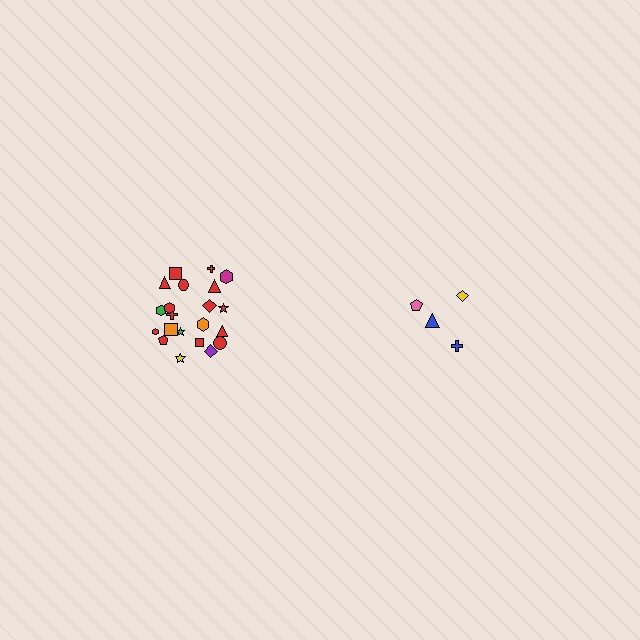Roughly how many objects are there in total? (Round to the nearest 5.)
Roughly 25 objects in total.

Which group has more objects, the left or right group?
The left group.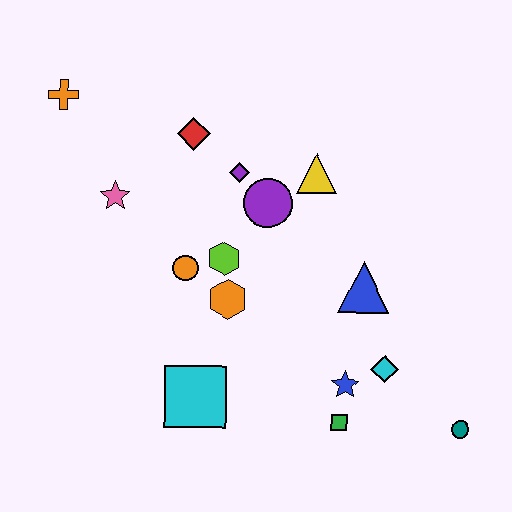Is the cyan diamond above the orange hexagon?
No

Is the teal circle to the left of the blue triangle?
No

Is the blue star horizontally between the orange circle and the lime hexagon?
No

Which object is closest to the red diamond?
The purple diamond is closest to the red diamond.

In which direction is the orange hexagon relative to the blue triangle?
The orange hexagon is to the left of the blue triangle.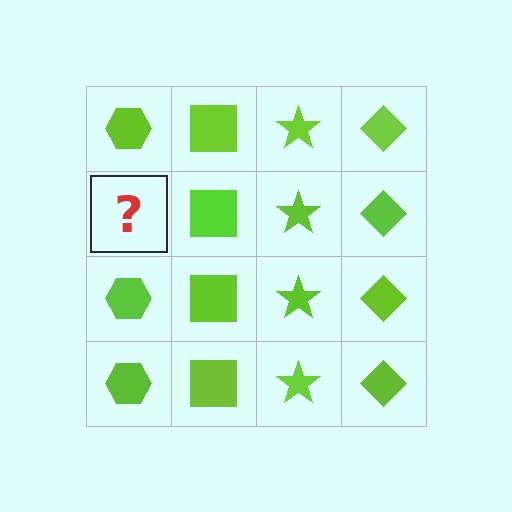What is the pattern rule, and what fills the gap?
The rule is that each column has a consistent shape. The gap should be filled with a lime hexagon.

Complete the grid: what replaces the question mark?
The question mark should be replaced with a lime hexagon.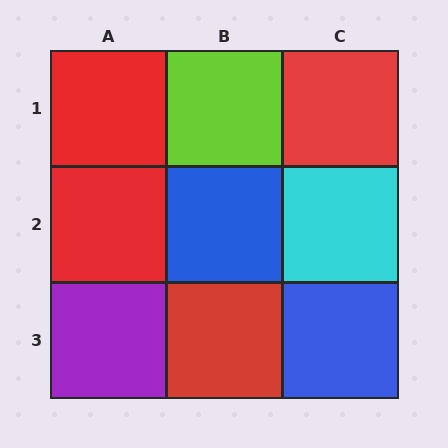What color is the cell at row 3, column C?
Blue.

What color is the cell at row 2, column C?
Cyan.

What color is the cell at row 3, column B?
Red.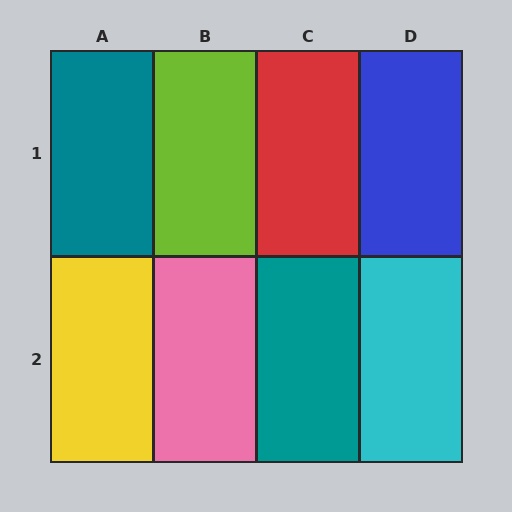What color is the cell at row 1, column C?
Red.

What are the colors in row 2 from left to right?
Yellow, pink, teal, cyan.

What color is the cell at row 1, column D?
Blue.